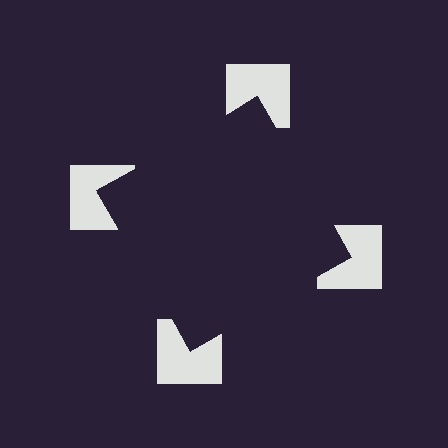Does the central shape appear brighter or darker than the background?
It typically appears slightly darker than the background, even though no actual brightness change is drawn.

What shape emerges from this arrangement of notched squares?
An illusory square — its edges are inferred from the aligned wedge cuts in the notched squares, not physically drawn.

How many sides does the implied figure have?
4 sides.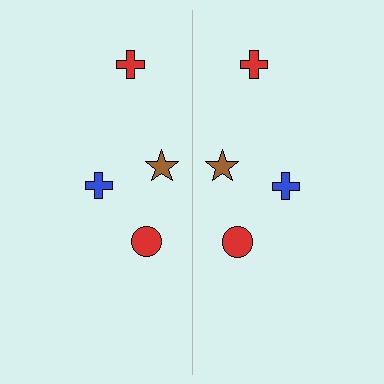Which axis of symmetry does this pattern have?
The pattern has a vertical axis of symmetry running through the center of the image.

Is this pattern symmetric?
Yes, this pattern has bilateral (reflection) symmetry.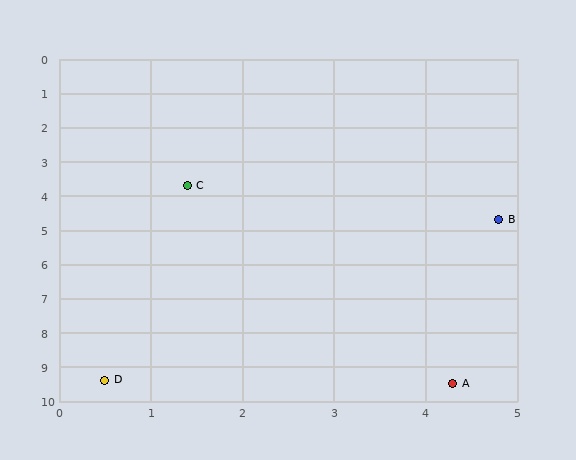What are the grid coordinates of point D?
Point D is at approximately (0.5, 9.4).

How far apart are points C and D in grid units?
Points C and D are about 5.8 grid units apart.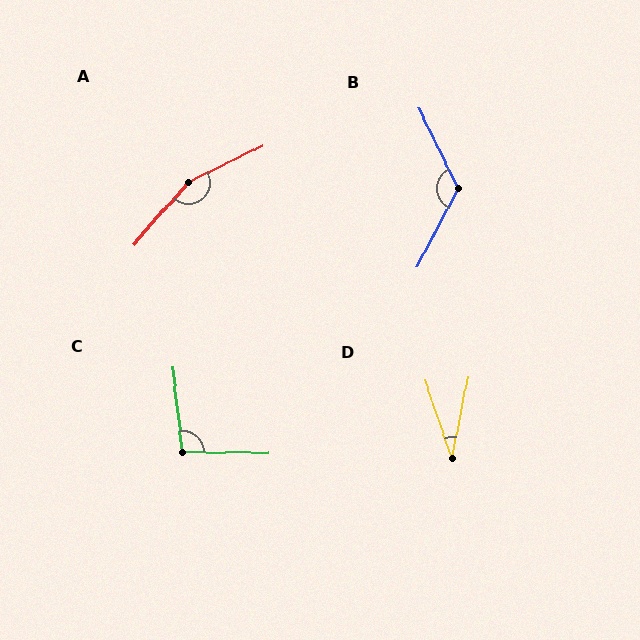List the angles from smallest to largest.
D (31°), C (97°), B (126°), A (157°).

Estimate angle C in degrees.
Approximately 97 degrees.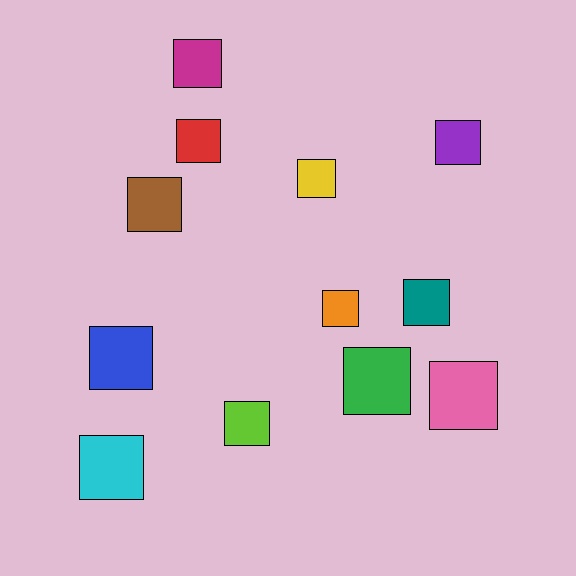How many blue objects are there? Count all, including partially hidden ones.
There is 1 blue object.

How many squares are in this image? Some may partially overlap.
There are 12 squares.